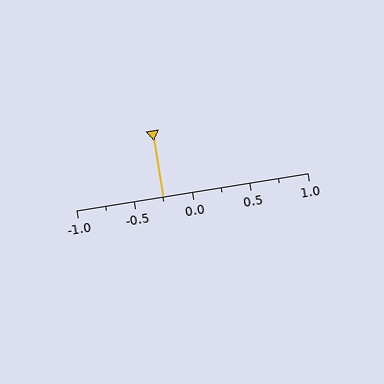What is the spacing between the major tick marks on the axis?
The major ticks are spaced 0.5 apart.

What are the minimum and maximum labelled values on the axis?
The axis runs from -1.0 to 1.0.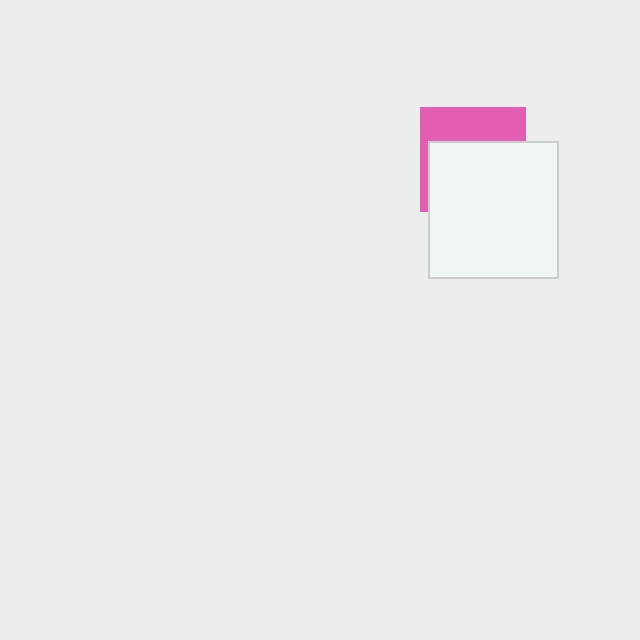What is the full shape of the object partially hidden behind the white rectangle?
The partially hidden object is a pink square.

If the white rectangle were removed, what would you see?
You would see the complete pink square.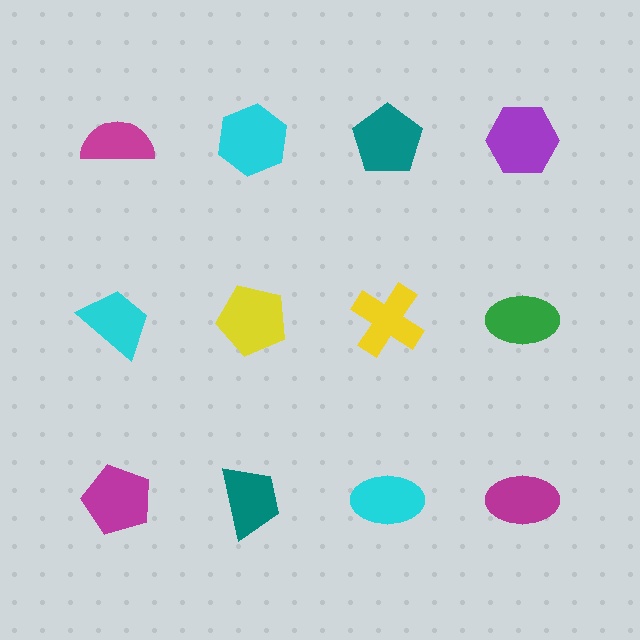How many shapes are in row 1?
4 shapes.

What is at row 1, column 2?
A cyan hexagon.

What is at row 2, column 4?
A green ellipse.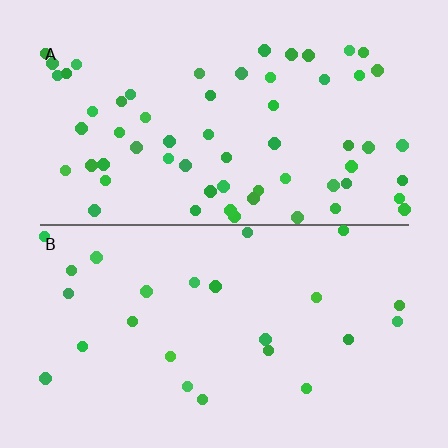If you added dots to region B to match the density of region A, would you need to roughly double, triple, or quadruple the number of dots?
Approximately double.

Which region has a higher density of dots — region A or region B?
A (the top).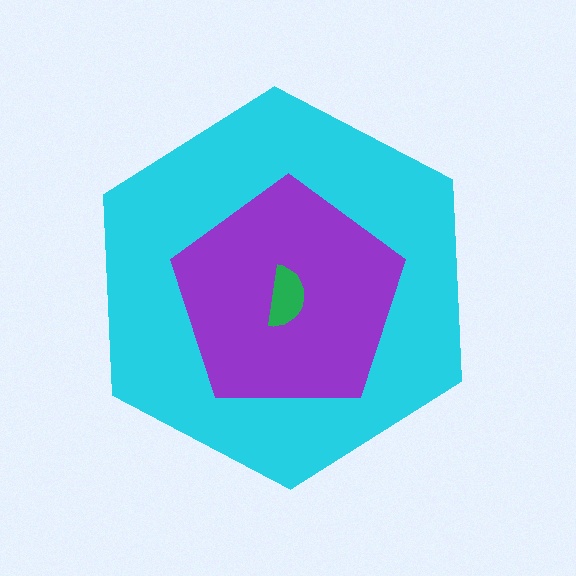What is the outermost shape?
The cyan hexagon.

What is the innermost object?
The green semicircle.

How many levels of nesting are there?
3.